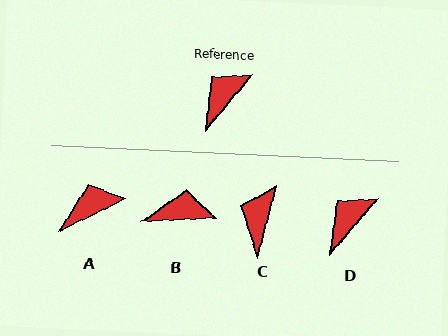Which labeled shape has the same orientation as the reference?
D.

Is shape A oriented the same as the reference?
No, it is off by about 25 degrees.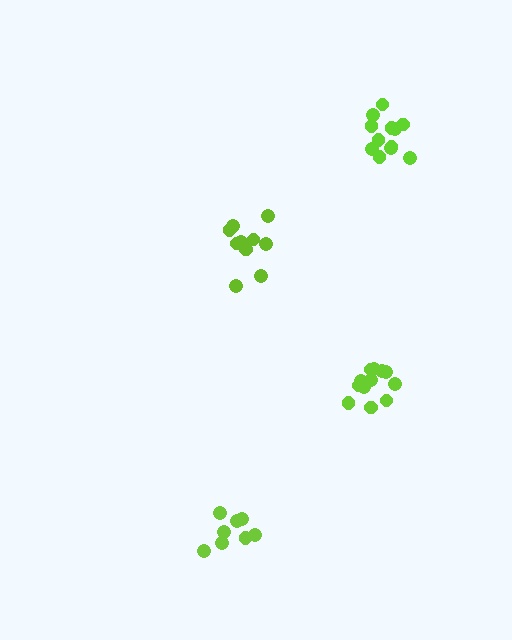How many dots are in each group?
Group 1: 12 dots, Group 2: 11 dots, Group 3: 12 dots, Group 4: 8 dots (43 total).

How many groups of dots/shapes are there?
There are 4 groups.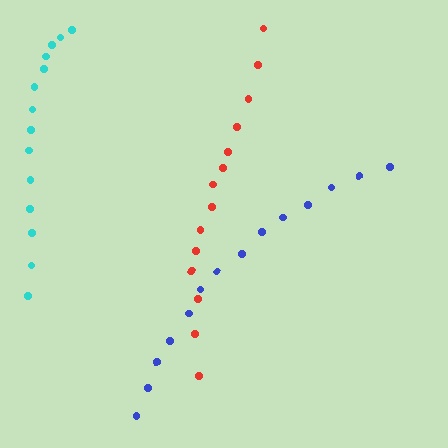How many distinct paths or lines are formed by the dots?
There are 3 distinct paths.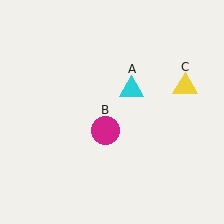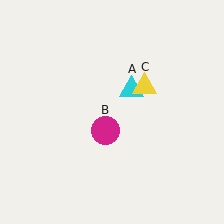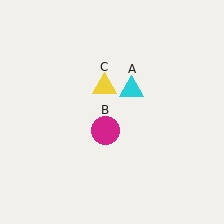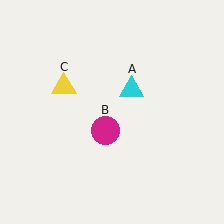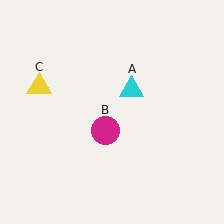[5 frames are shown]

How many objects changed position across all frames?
1 object changed position: yellow triangle (object C).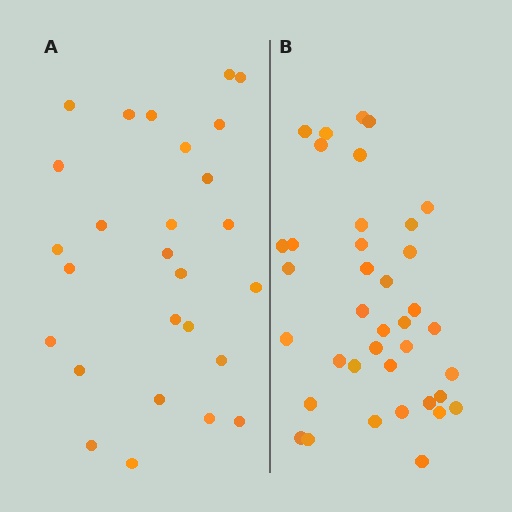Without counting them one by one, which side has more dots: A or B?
Region B (the right region) has more dots.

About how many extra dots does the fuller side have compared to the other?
Region B has roughly 12 or so more dots than region A.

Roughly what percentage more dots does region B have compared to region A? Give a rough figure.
About 40% more.